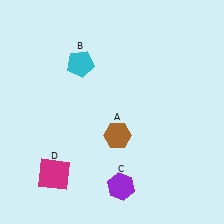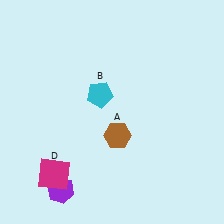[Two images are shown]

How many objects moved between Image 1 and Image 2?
2 objects moved between the two images.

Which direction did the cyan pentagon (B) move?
The cyan pentagon (B) moved down.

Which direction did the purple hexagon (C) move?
The purple hexagon (C) moved left.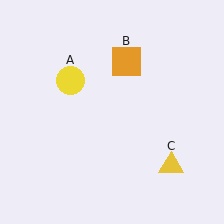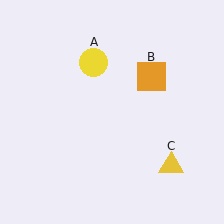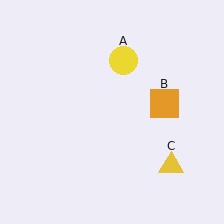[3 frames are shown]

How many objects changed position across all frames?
2 objects changed position: yellow circle (object A), orange square (object B).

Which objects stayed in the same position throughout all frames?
Yellow triangle (object C) remained stationary.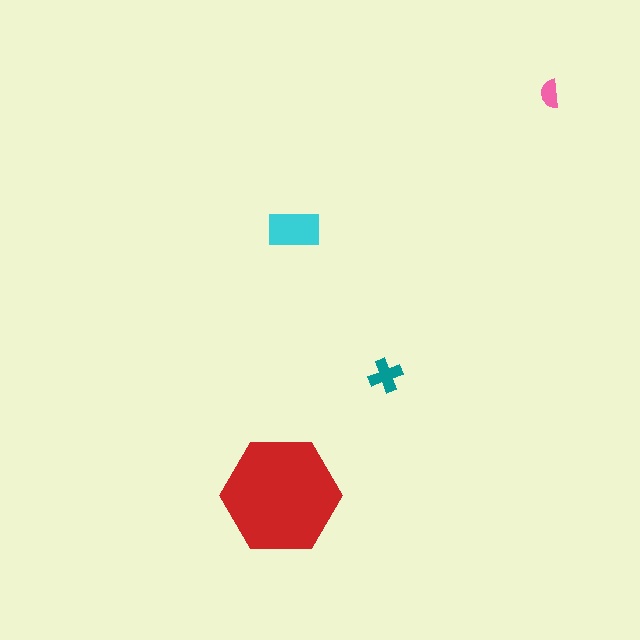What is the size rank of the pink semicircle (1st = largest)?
4th.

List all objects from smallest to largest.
The pink semicircle, the teal cross, the cyan rectangle, the red hexagon.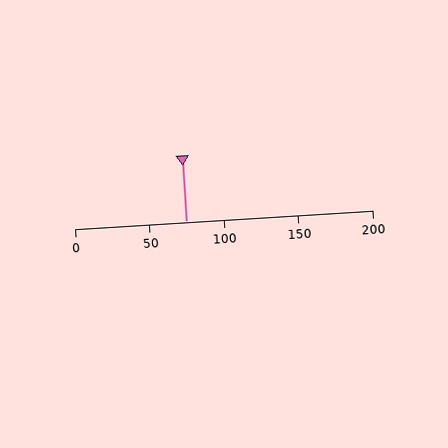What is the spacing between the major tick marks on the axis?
The major ticks are spaced 50 apart.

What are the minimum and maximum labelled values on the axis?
The axis runs from 0 to 200.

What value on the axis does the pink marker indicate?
The marker indicates approximately 75.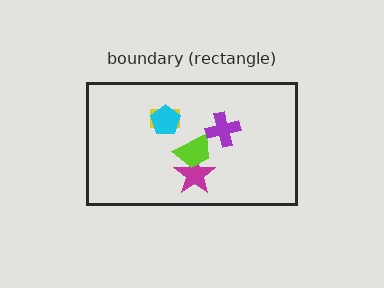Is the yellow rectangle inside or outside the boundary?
Inside.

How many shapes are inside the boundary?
5 inside, 0 outside.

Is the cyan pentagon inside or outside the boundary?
Inside.